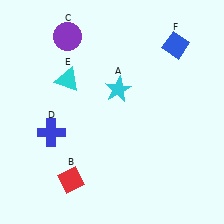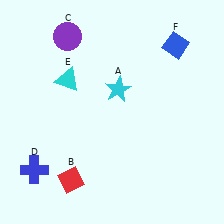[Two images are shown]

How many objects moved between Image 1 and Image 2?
1 object moved between the two images.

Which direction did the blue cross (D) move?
The blue cross (D) moved down.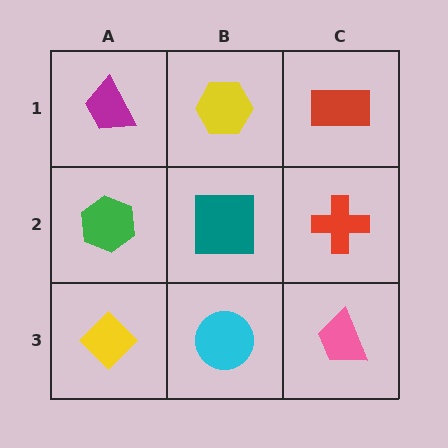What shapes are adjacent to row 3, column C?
A red cross (row 2, column C), a cyan circle (row 3, column B).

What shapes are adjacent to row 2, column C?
A red rectangle (row 1, column C), a pink trapezoid (row 3, column C), a teal square (row 2, column B).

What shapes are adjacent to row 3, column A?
A green hexagon (row 2, column A), a cyan circle (row 3, column B).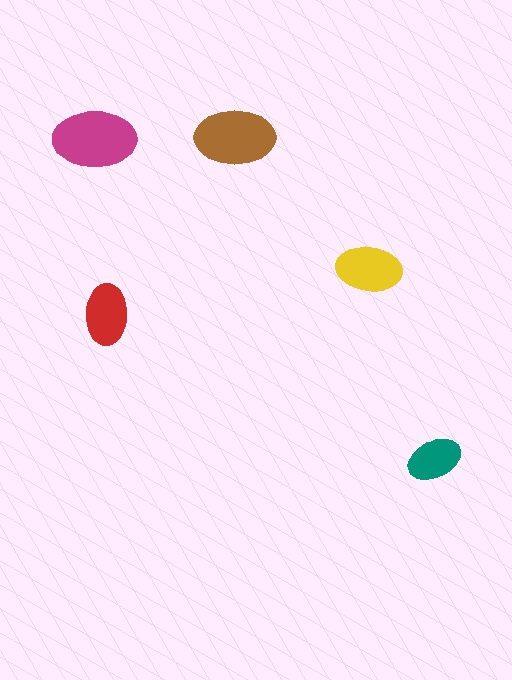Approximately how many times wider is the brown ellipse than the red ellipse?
About 1.5 times wider.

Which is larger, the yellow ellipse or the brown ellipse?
The brown one.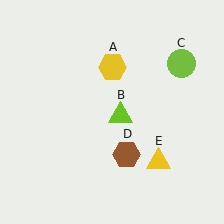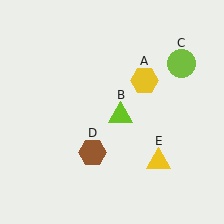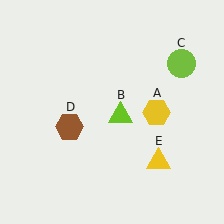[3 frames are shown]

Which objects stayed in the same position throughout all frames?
Lime triangle (object B) and lime circle (object C) and yellow triangle (object E) remained stationary.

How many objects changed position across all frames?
2 objects changed position: yellow hexagon (object A), brown hexagon (object D).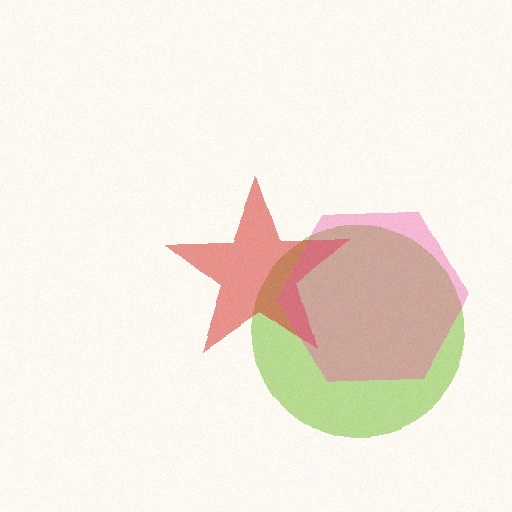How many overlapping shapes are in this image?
There are 3 overlapping shapes in the image.